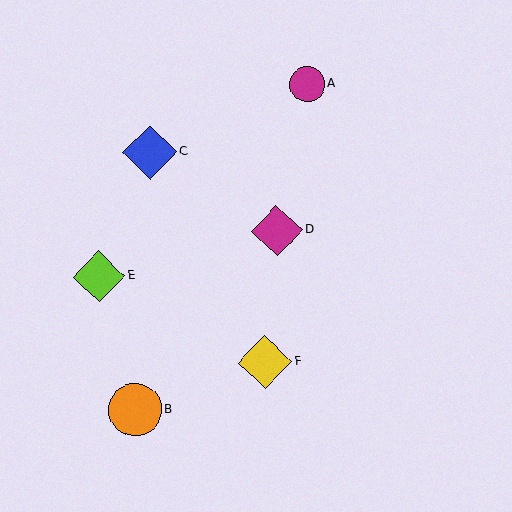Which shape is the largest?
The blue diamond (labeled C) is the largest.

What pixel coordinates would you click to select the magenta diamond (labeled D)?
Click at (277, 231) to select the magenta diamond D.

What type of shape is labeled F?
Shape F is a yellow diamond.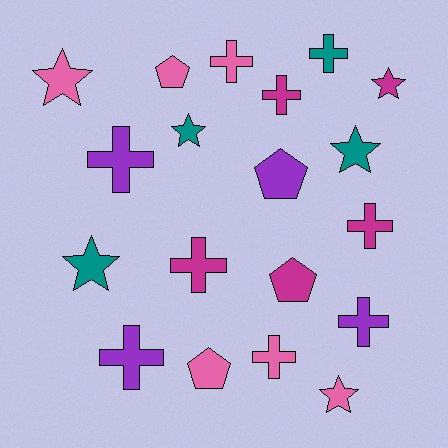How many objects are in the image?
There are 19 objects.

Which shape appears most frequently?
Cross, with 9 objects.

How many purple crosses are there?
There are 3 purple crosses.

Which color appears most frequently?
Pink, with 6 objects.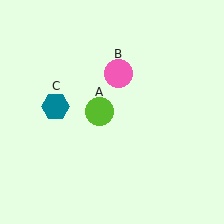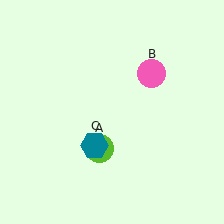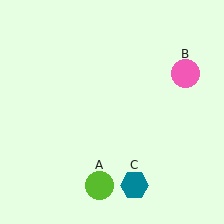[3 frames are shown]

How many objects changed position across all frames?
3 objects changed position: lime circle (object A), pink circle (object B), teal hexagon (object C).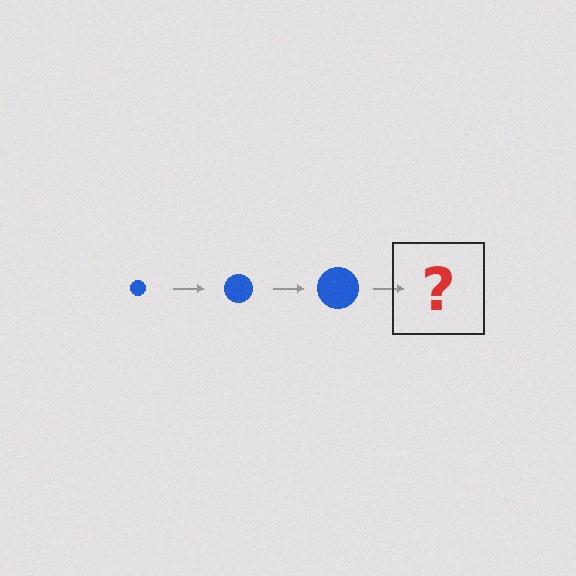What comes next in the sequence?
The next element should be a blue circle, larger than the previous one.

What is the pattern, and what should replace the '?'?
The pattern is that the circle gets progressively larger each step. The '?' should be a blue circle, larger than the previous one.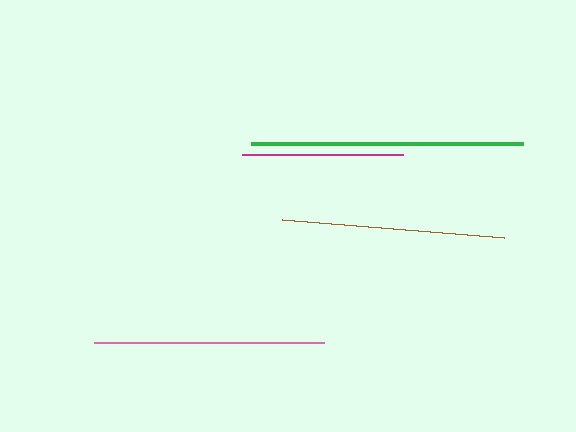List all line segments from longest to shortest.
From longest to shortest: green, pink, brown, magenta.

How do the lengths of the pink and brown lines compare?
The pink and brown lines are approximately the same length.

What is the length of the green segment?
The green segment is approximately 272 pixels long.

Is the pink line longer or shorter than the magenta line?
The pink line is longer than the magenta line.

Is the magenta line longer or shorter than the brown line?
The brown line is longer than the magenta line.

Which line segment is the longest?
The green line is the longest at approximately 272 pixels.